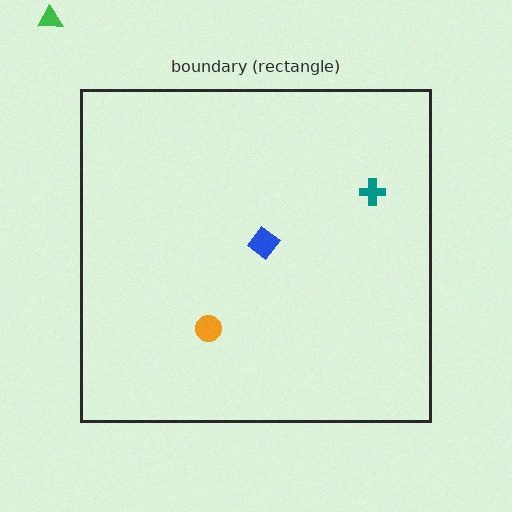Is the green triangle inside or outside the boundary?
Outside.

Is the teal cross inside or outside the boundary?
Inside.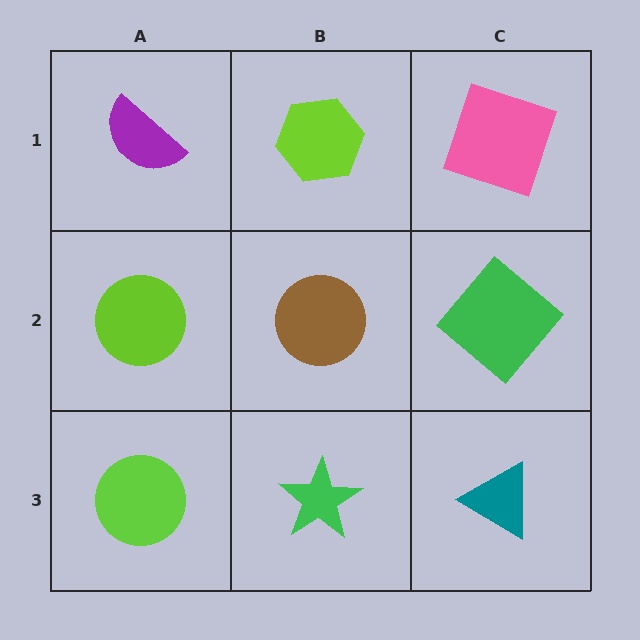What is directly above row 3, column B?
A brown circle.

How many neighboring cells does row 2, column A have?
3.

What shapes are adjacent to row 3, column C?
A green diamond (row 2, column C), a green star (row 3, column B).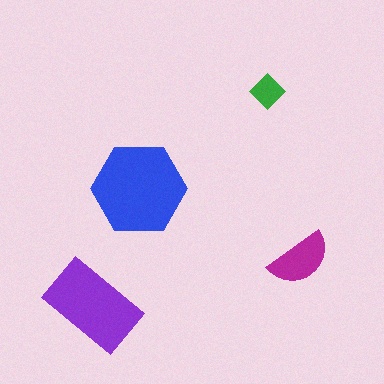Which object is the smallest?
The green diamond.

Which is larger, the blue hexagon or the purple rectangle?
The blue hexagon.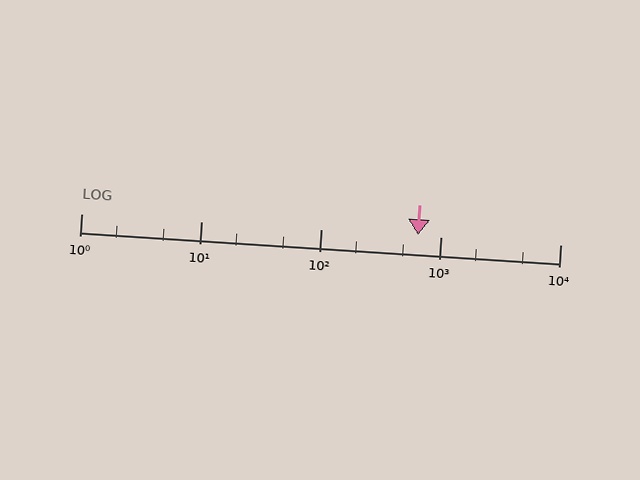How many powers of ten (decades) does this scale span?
The scale spans 4 decades, from 1 to 10000.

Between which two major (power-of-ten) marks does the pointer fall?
The pointer is between 100 and 1000.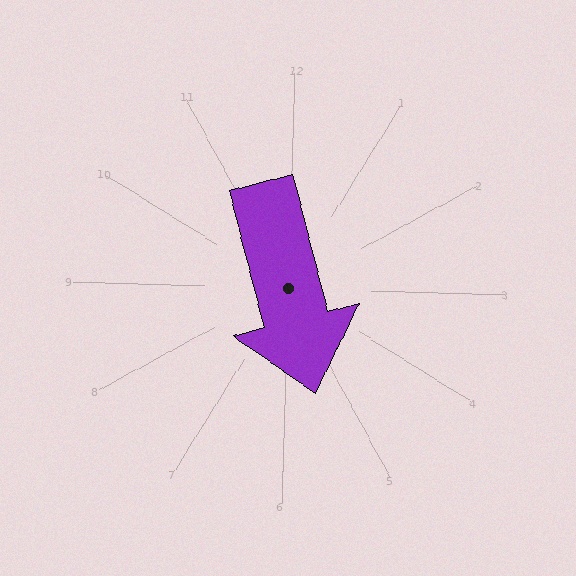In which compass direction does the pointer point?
South.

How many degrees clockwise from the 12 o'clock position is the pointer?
Approximately 164 degrees.